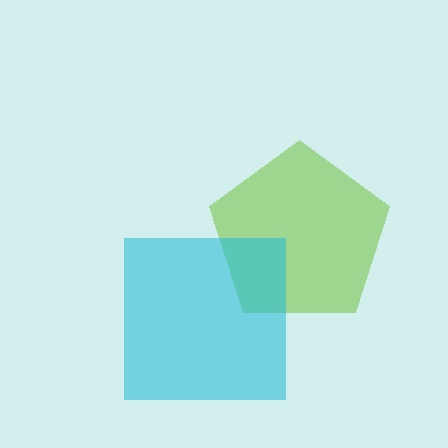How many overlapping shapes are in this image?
There are 2 overlapping shapes in the image.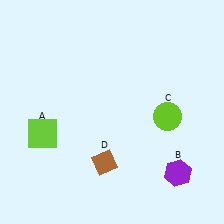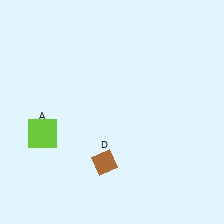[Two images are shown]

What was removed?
The lime circle (C), the purple hexagon (B) were removed in Image 2.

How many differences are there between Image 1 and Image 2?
There are 2 differences between the two images.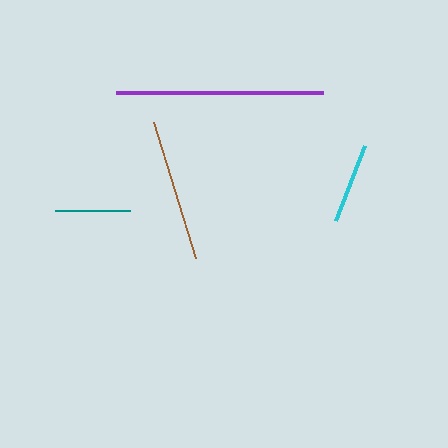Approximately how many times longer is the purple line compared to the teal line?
The purple line is approximately 2.7 times the length of the teal line.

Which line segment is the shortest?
The teal line is the shortest at approximately 76 pixels.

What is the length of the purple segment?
The purple segment is approximately 207 pixels long.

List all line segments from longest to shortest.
From longest to shortest: purple, brown, cyan, teal.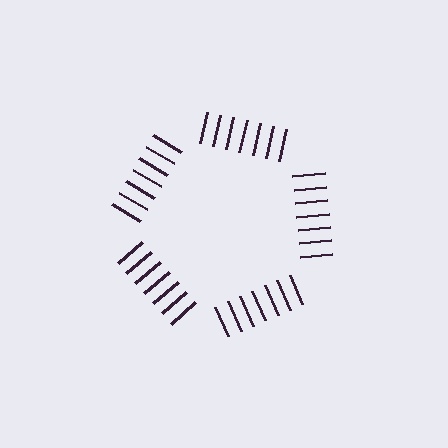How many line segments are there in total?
35 — 7 along each of the 5 edges.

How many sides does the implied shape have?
5 sides — the line-ends trace a pentagon.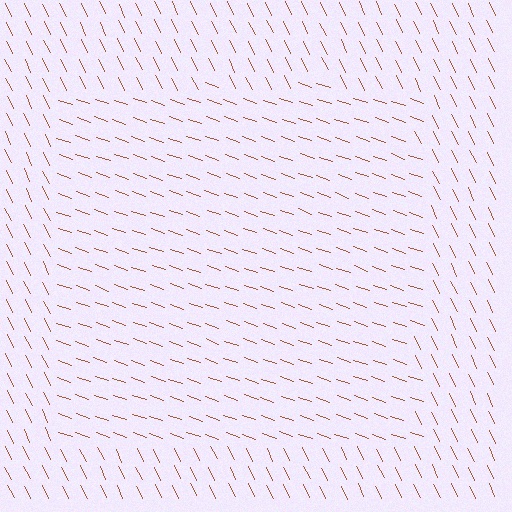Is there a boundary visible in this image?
Yes, there is a texture boundary formed by a change in line orientation.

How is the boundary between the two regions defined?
The boundary is defined purely by a change in line orientation (approximately 45 degrees difference). All lines are the same color and thickness.